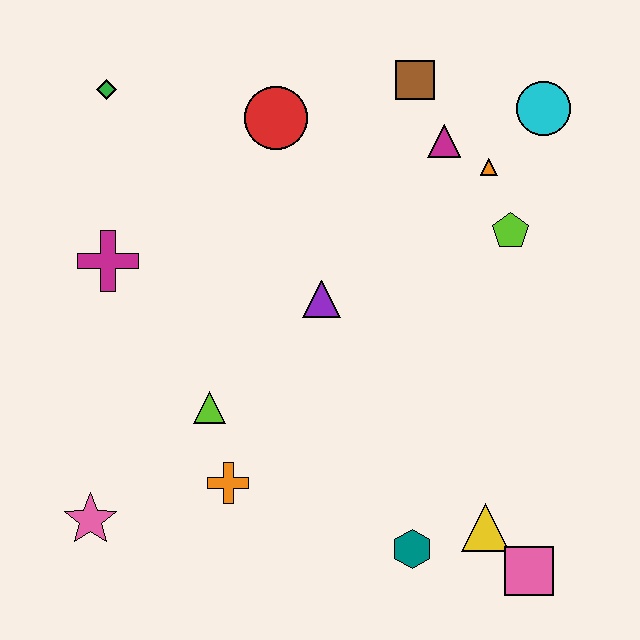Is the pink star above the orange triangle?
No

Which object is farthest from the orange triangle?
The pink star is farthest from the orange triangle.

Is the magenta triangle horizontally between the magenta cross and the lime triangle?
No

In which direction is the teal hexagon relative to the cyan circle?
The teal hexagon is below the cyan circle.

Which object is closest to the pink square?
The yellow triangle is closest to the pink square.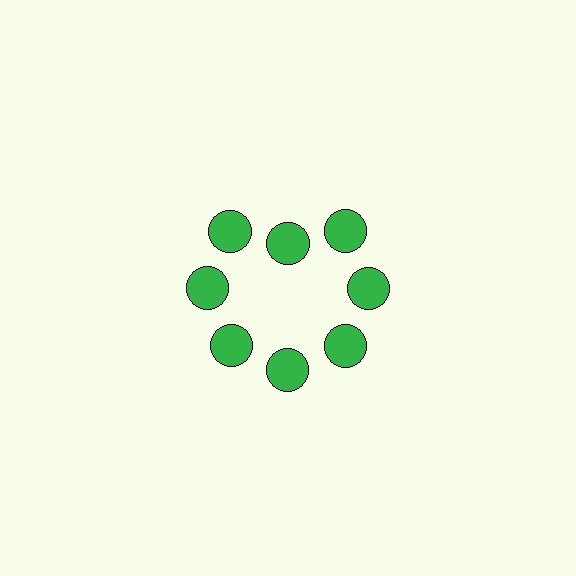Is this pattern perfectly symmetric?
No. The 8 green circles are arranged in a ring, but one element near the 12 o'clock position is pulled inward toward the center, breaking the 8-fold rotational symmetry.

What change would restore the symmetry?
The symmetry would be restored by moving it outward, back onto the ring so that all 8 circles sit at equal angles and equal distance from the center.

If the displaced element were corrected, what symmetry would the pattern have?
It would have 8-fold rotational symmetry — the pattern would map onto itself every 45 degrees.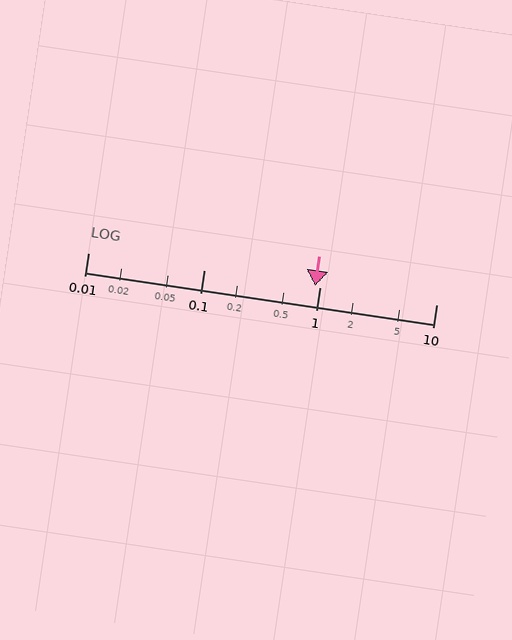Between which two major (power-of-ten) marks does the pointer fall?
The pointer is between 0.1 and 1.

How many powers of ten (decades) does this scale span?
The scale spans 3 decades, from 0.01 to 10.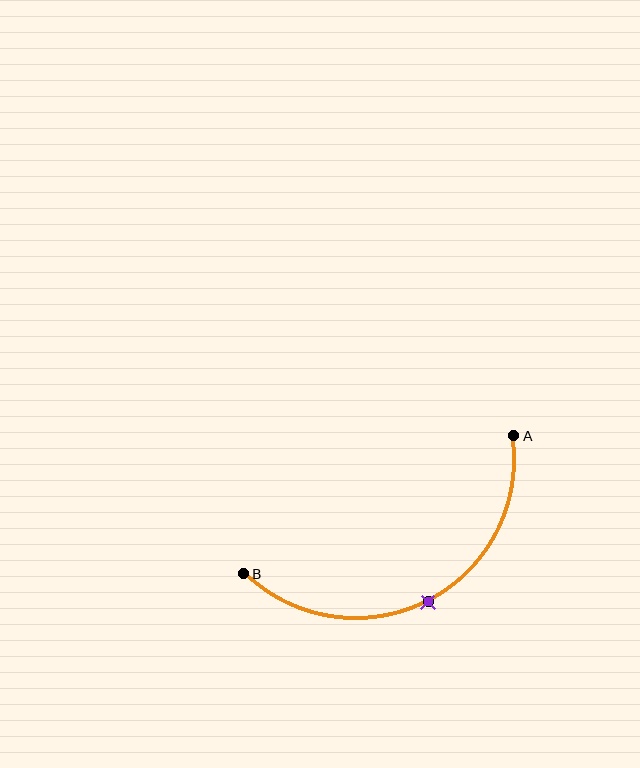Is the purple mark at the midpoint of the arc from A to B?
Yes. The purple mark lies on the arc at equal arc-length from both A and B — it is the arc midpoint.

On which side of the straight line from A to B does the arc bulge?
The arc bulges below the straight line connecting A and B.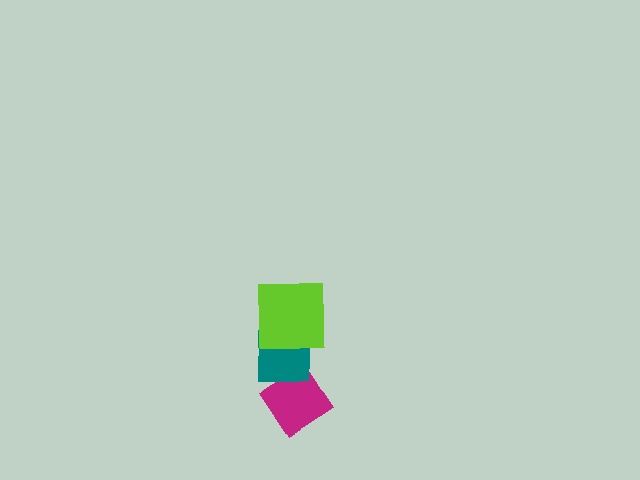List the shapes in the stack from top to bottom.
From top to bottom: the lime square, the teal square, the magenta diamond.